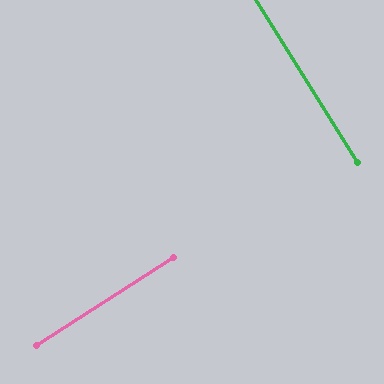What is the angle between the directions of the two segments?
Approximately 89 degrees.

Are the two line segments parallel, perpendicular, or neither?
Perpendicular — they meet at approximately 89°.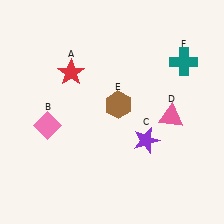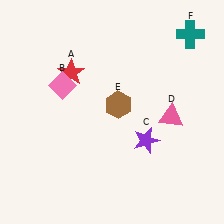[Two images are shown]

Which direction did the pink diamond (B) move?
The pink diamond (B) moved up.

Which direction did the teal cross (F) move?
The teal cross (F) moved up.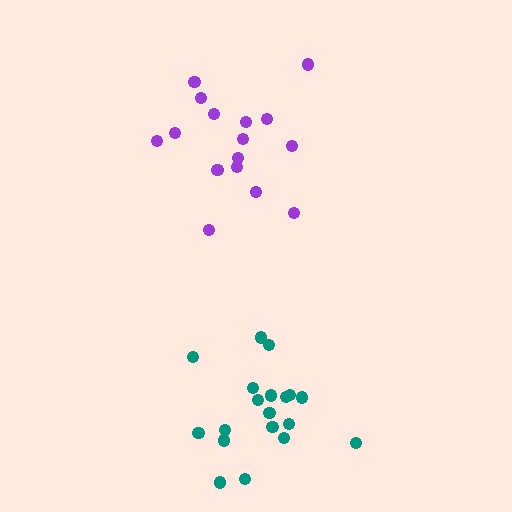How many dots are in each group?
Group 1: 16 dots, Group 2: 19 dots (35 total).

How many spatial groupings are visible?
There are 2 spatial groupings.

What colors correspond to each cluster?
The clusters are colored: purple, teal.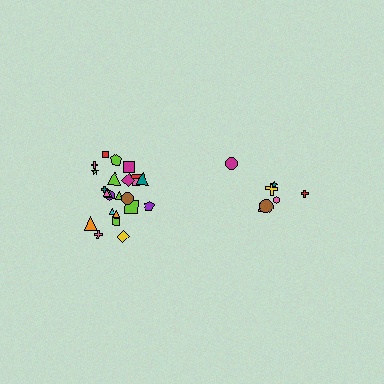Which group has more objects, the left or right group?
The left group.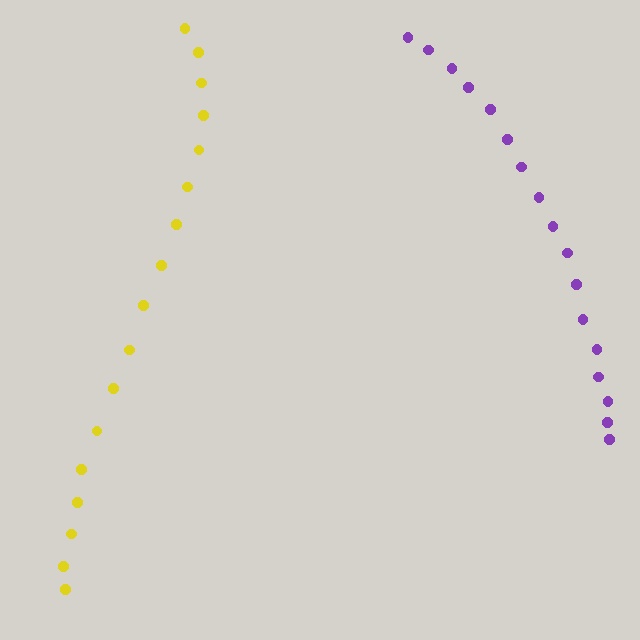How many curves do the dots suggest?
There are 2 distinct paths.